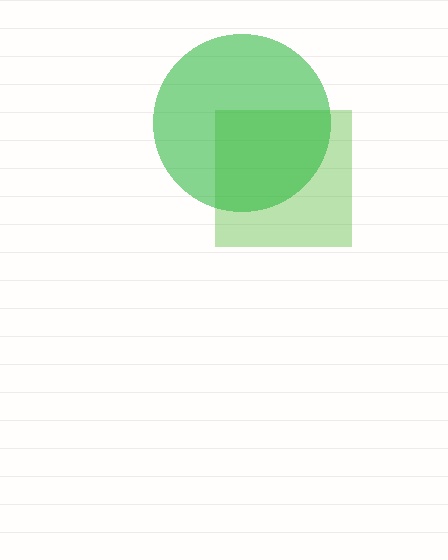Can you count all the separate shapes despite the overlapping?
Yes, there are 2 separate shapes.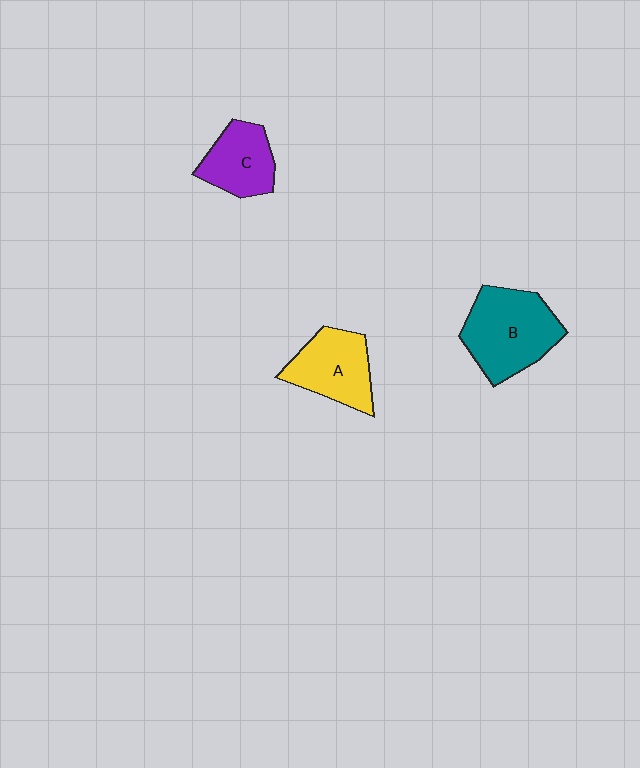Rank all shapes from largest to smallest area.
From largest to smallest: B (teal), A (yellow), C (purple).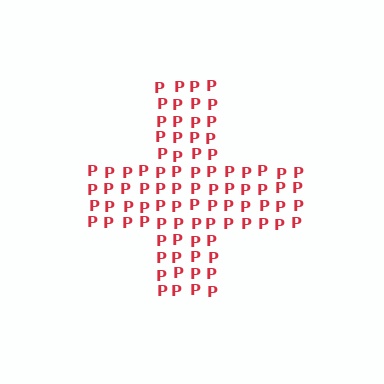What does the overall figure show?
The overall figure shows a cross.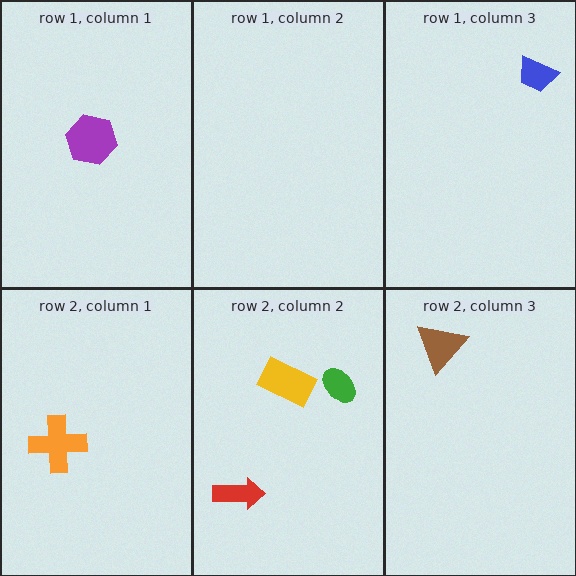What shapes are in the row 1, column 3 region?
The blue trapezoid.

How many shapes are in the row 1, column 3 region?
1.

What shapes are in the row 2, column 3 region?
The brown triangle.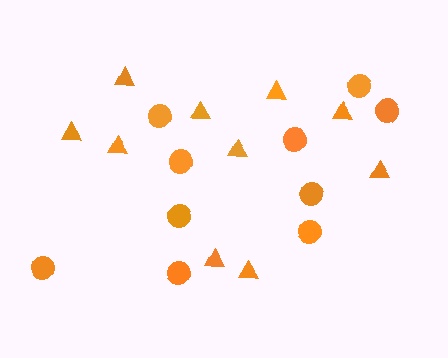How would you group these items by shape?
There are 2 groups: one group of triangles (10) and one group of circles (10).